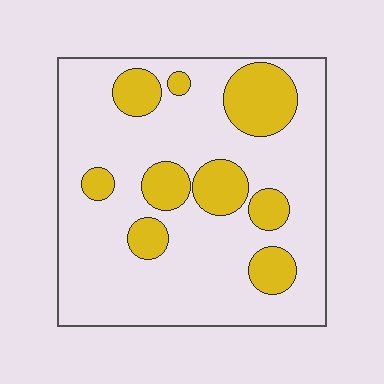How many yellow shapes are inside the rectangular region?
9.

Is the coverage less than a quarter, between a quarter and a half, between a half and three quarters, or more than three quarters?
Less than a quarter.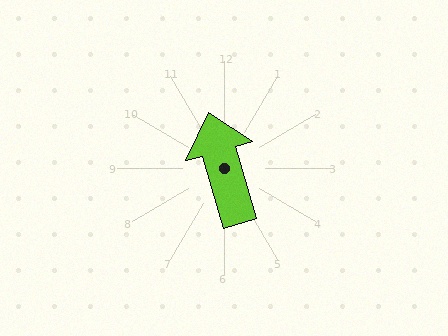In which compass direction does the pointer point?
North.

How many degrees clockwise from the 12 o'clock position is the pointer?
Approximately 344 degrees.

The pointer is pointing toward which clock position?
Roughly 11 o'clock.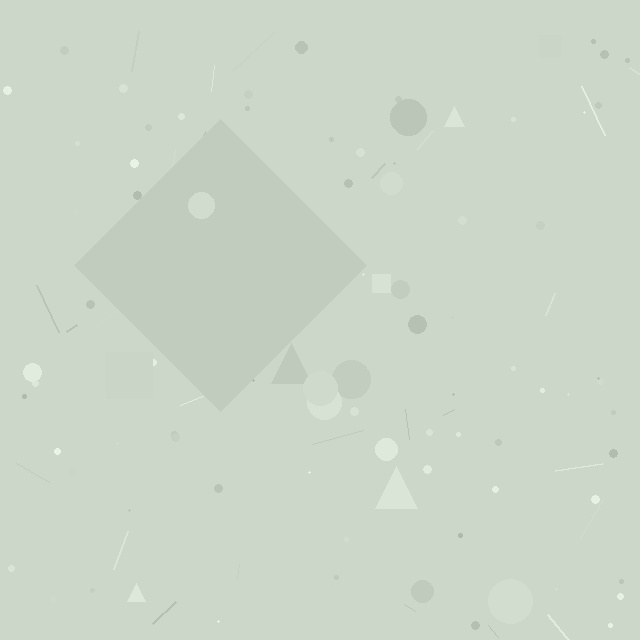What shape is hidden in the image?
A diamond is hidden in the image.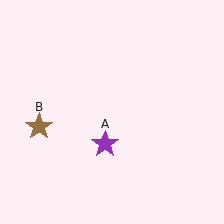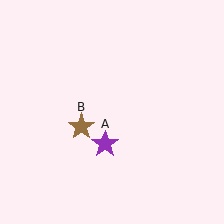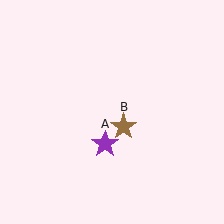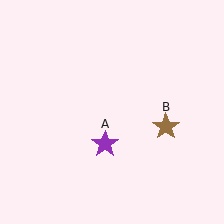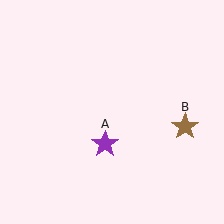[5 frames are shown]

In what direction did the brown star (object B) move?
The brown star (object B) moved right.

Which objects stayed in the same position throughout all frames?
Purple star (object A) remained stationary.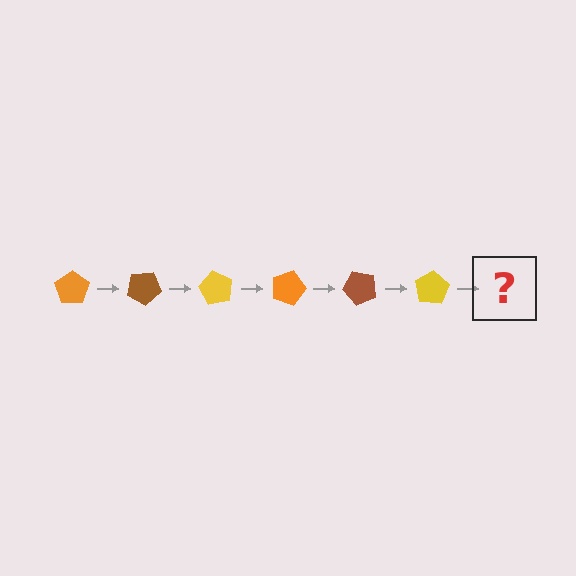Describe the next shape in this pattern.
It should be an orange pentagon, rotated 180 degrees from the start.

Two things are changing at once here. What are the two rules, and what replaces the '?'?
The two rules are that it rotates 30 degrees each step and the color cycles through orange, brown, and yellow. The '?' should be an orange pentagon, rotated 180 degrees from the start.